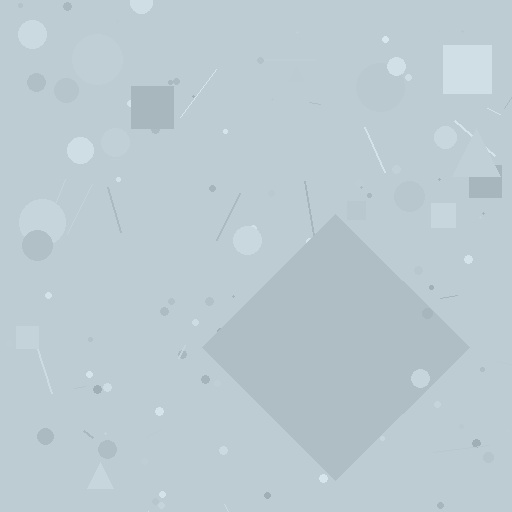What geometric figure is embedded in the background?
A diamond is embedded in the background.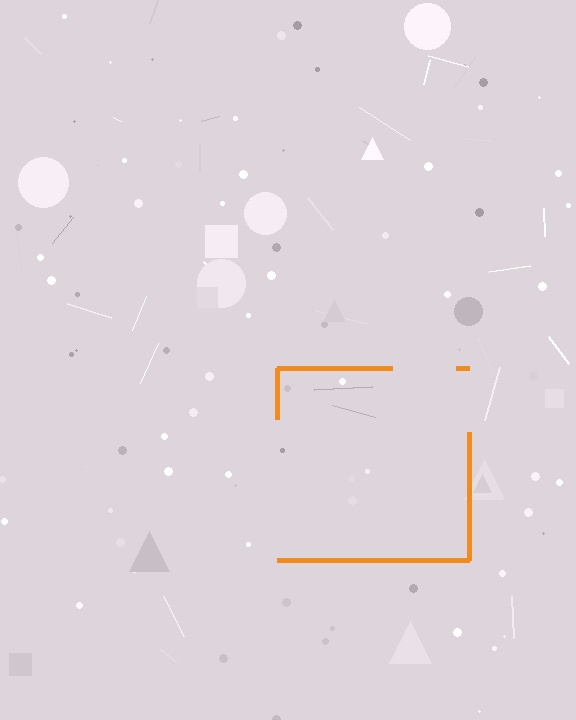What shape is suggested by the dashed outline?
The dashed outline suggests a square.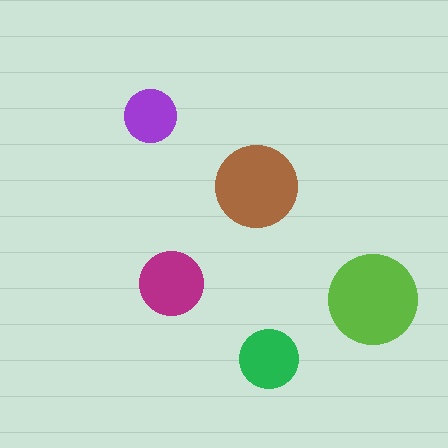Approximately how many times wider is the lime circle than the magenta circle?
About 1.5 times wider.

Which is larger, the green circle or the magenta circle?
The magenta one.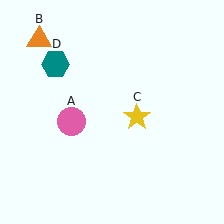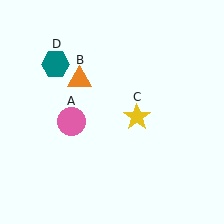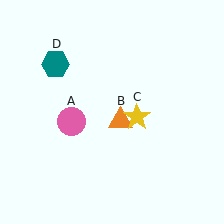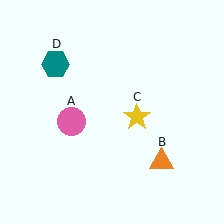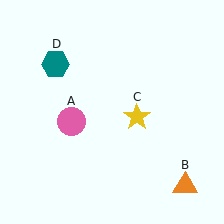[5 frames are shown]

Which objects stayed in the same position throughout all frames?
Pink circle (object A) and yellow star (object C) and teal hexagon (object D) remained stationary.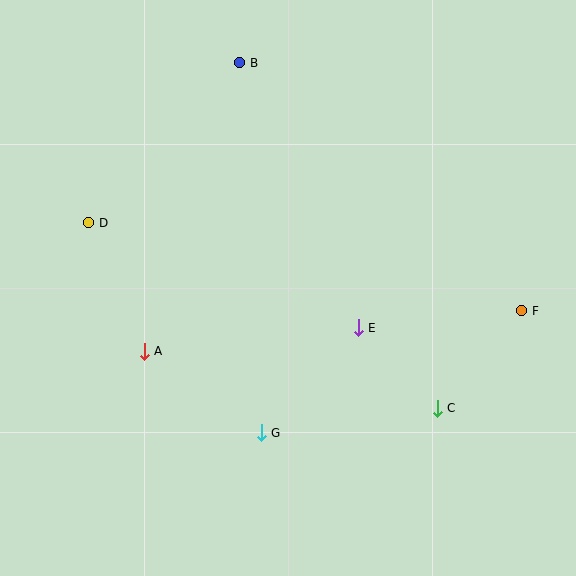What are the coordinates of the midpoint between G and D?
The midpoint between G and D is at (175, 328).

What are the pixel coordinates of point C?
Point C is at (437, 408).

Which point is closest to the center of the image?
Point E at (358, 328) is closest to the center.